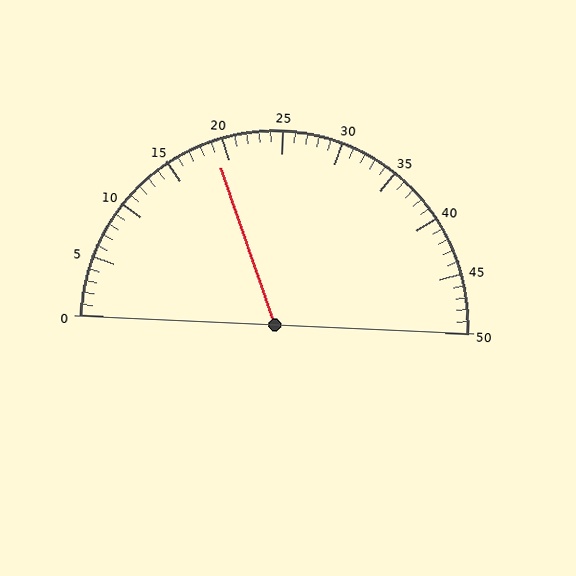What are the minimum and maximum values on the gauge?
The gauge ranges from 0 to 50.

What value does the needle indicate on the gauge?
The needle indicates approximately 19.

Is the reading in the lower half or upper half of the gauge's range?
The reading is in the lower half of the range (0 to 50).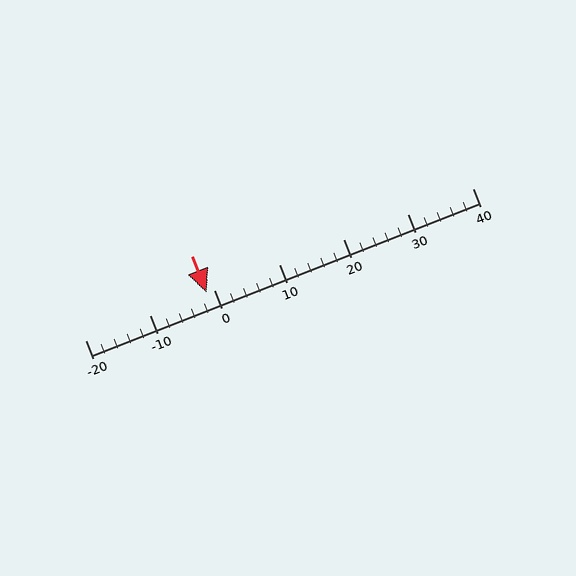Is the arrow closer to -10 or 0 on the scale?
The arrow is closer to 0.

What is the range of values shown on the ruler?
The ruler shows values from -20 to 40.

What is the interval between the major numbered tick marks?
The major tick marks are spaced 10 units apart.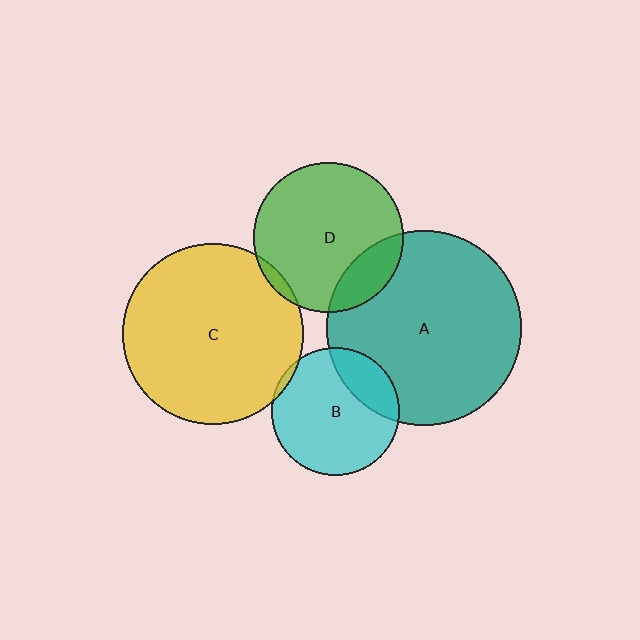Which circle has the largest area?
Circle A (teal).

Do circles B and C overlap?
Yes.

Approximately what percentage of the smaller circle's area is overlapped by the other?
Approximately 5%.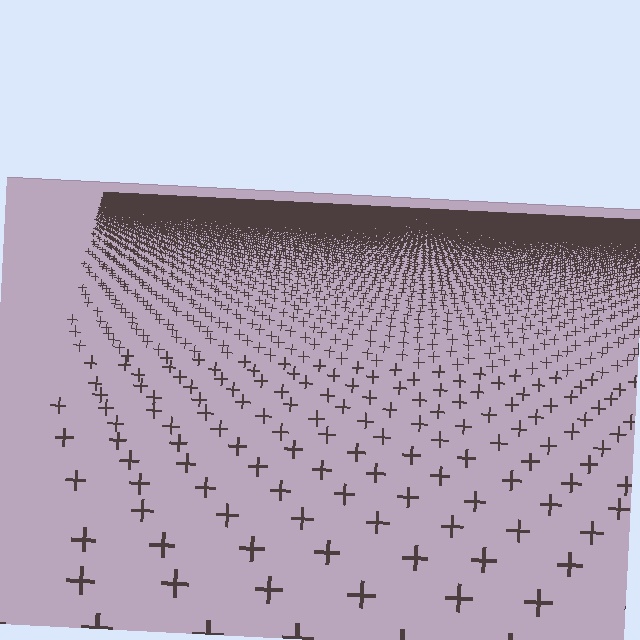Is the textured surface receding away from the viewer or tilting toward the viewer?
The surface is receding away from the viewer. Texture elements get smaller and denser toward the top.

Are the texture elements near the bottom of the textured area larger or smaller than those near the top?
Larger. Near the bottom, elements are closer to the viewer and appear at a bigger on-screen size.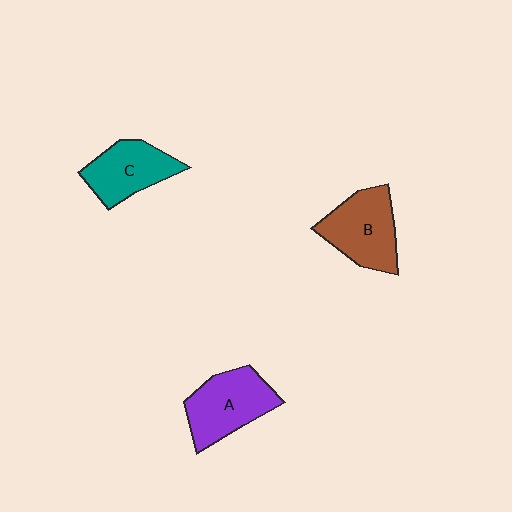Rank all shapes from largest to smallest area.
From largest to smallest: A (purple), B (brown), C (teal).